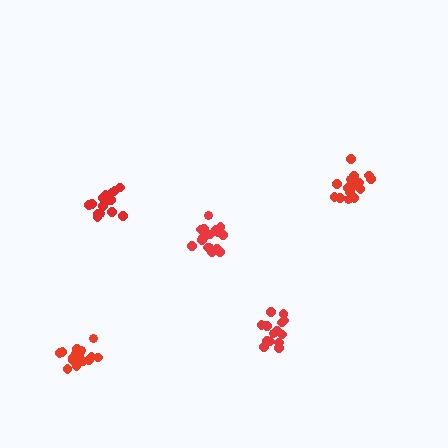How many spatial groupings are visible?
There are 5 spatial groupings.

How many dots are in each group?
Group 1: 16 dots, Group 2: 15 dots, Group 3: 18 dots, Group 4: 16 dots, Group 5: 17 dots (82 total).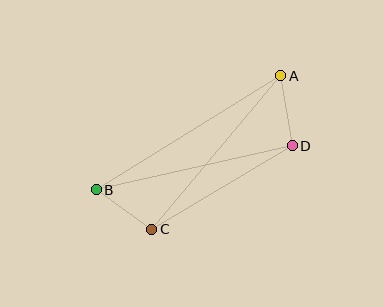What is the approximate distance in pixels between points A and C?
The distance between A and C is approximately 201 pixels.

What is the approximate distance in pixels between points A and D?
The distance between A and D is approximately 71 pixels.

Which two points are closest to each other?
Points B and C are closest to each other.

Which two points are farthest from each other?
Points A and B are farthest from each other.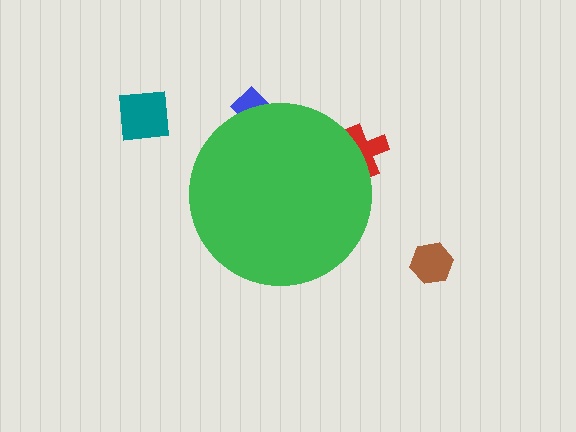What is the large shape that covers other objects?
A green circle.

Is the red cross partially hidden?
Yes, the red cross is partially hidden behind the green circle.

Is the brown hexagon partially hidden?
No, the brown hexagon is fully visible.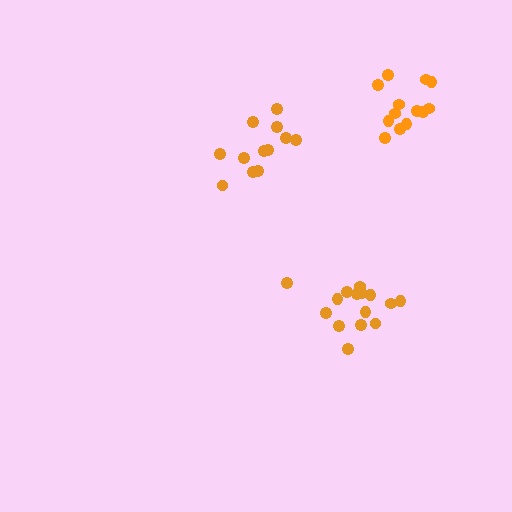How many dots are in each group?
Group 1: 13 dots, Group 2: 15 dots, Group 3: 12 dots (40 total).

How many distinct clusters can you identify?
There are 3 distinct clusters.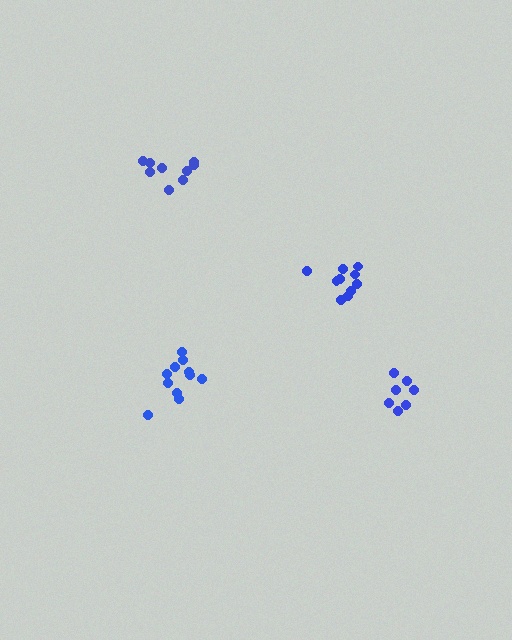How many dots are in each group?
Group 1: 9 dots, Group 2: 7 dots, Group 3: 11 dots, Group 4: 10 dots (37 total).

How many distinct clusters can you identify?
There are 4 distinct clusters.